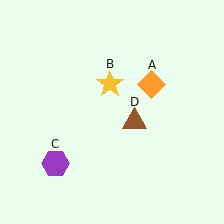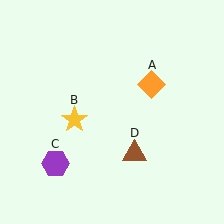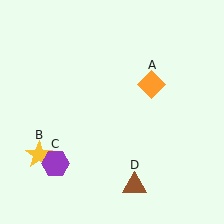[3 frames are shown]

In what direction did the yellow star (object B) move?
The yellow star (object B) moved down and to the left.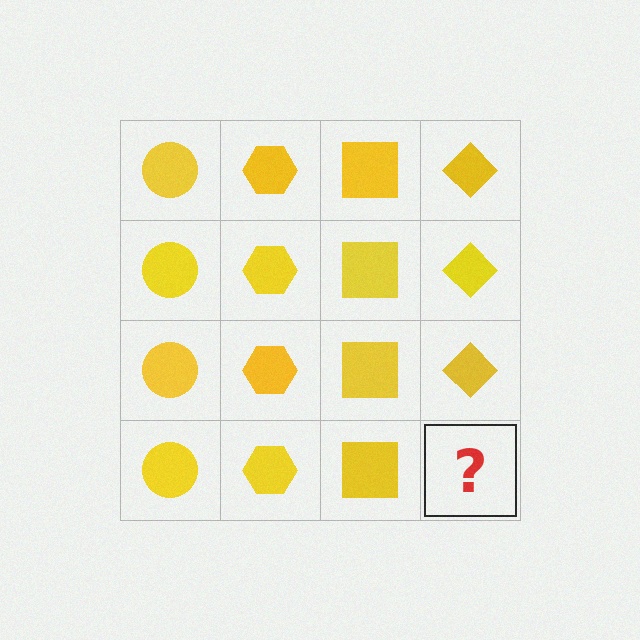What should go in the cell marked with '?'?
The missing cell should contain a yellow diamond.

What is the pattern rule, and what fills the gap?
The rule is that each column has a consistent shape. The gap should be filled with a yellow diamond.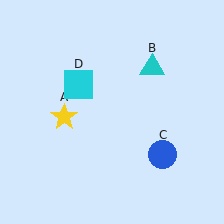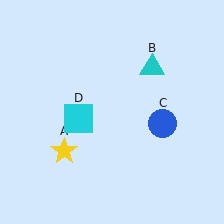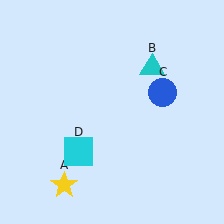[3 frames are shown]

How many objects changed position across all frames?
3 objects changed position: yellow star (object A), blue circle (object C), cyan square (object D).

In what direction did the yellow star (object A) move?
The yellow star (object A) moved down.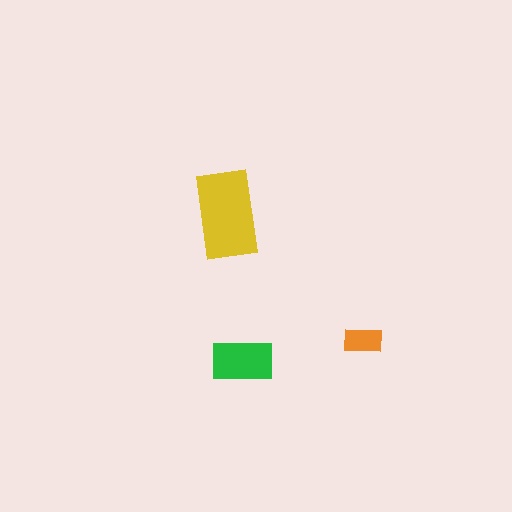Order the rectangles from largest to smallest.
the yellow one, the green one, the orange one.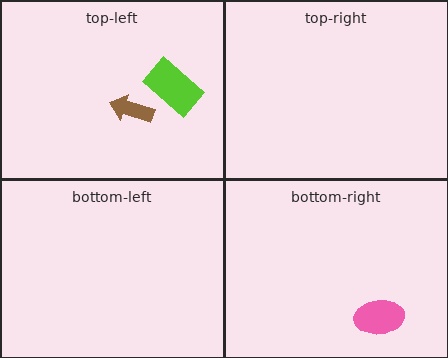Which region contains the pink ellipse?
The bottom-right region.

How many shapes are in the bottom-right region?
1.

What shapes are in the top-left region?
The brown arrow, the lime rectangle.